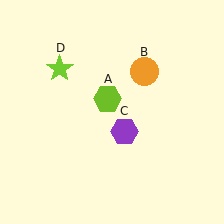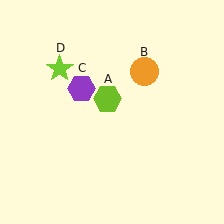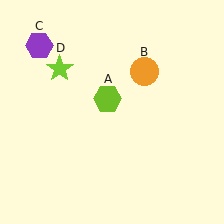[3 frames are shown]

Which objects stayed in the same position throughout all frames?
Lime hexagon (object A) and orange circle (object B) and lime star (object D) remained stationary.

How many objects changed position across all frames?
1 object changed position: purple hexagon (object C).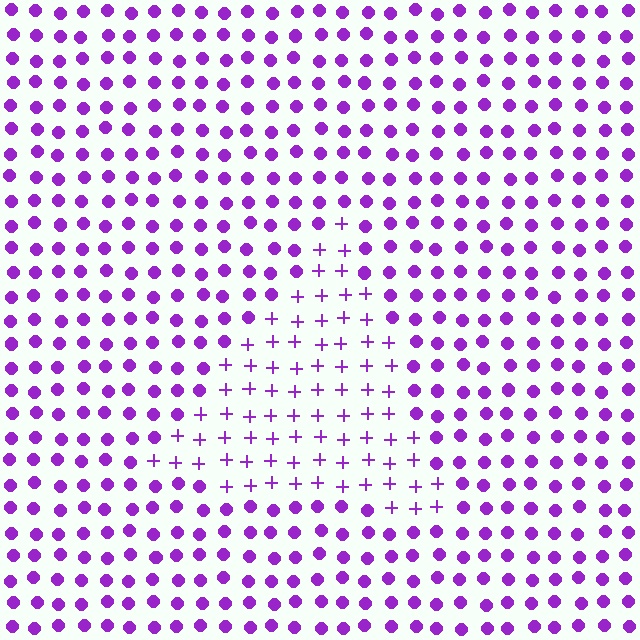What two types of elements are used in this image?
The image uses plus signs inside the triangle region and circles outside it.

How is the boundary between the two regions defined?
The boundary is defined by a change in element shape: plus signs inside vs. circles outside. All elements share the same color and spacing.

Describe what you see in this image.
The image is filled with small purple elements arranged in a uniform grid. A triangle-shaped region contains plus signs, while the surrounding area contains circles. The boundary is defined purely by the change in element shape.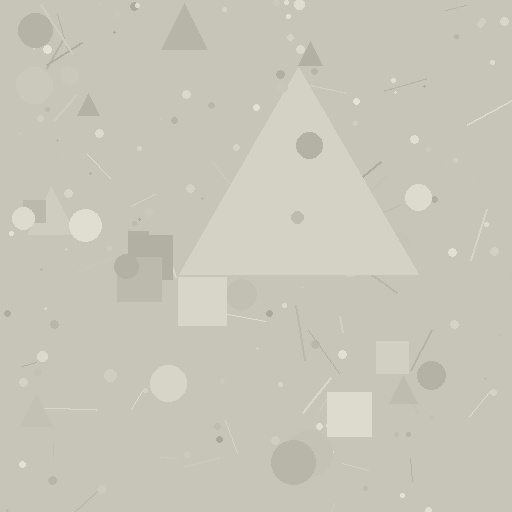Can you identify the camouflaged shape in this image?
The camouflaged shape is a triangle.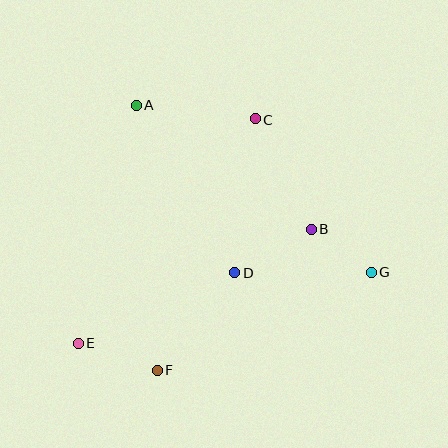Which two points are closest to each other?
Points B and G are closest to each other.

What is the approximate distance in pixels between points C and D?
The distance between C and D is approximately 155 pixels.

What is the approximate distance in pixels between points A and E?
The distance between A and E is approximately 245 pixels.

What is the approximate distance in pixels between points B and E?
The distance between B and E is approximately 259 pixels.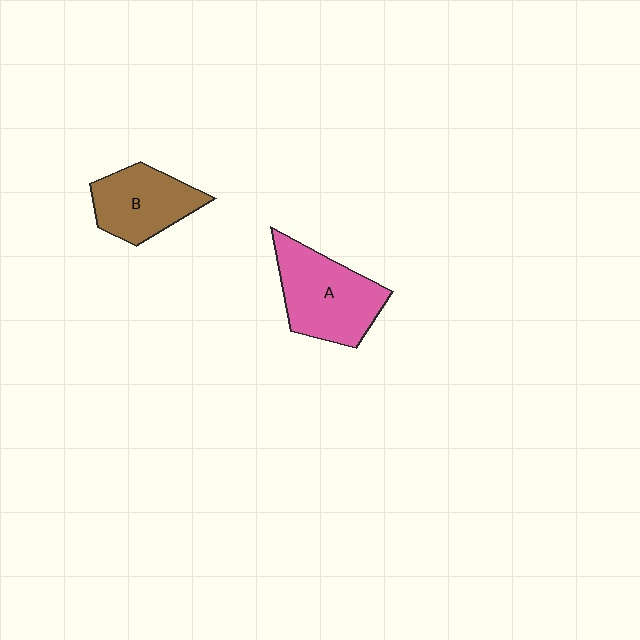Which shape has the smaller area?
Shape B (brown).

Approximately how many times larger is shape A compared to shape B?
Approximately 1.3 times.